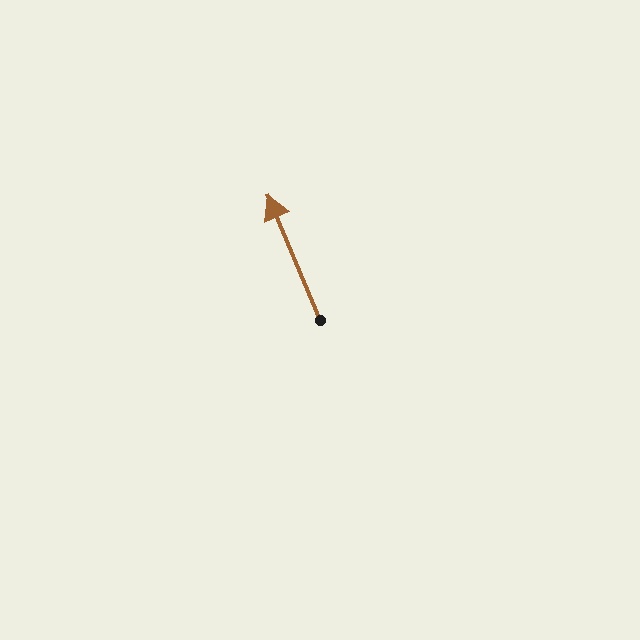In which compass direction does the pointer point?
Northwest.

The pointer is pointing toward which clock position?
Roughly 11 o'clock.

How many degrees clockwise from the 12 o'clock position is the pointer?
Approximately 337 degrees.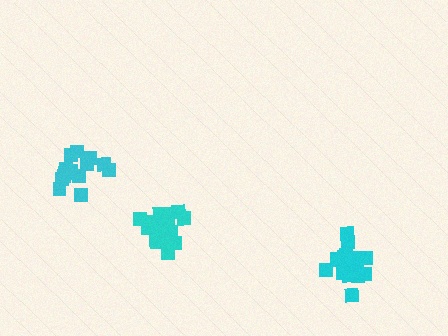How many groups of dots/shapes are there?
There are 3 groups.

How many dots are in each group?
Group 1: 18 dots, Group 2: 14 dots, Group 3: 18 dots (50 total).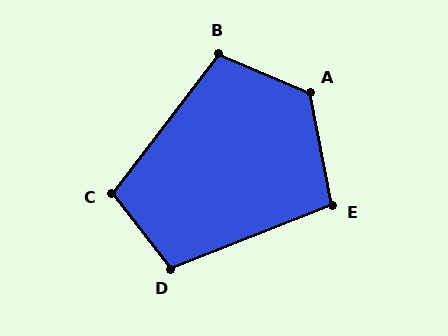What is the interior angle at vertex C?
Approximately 105 degrees (obtuse).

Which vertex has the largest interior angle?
A, at approximately 124 degrees.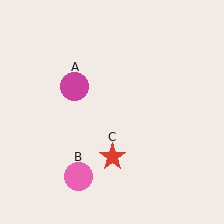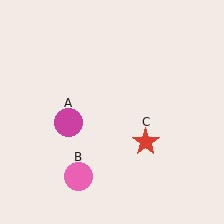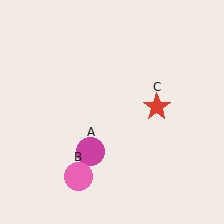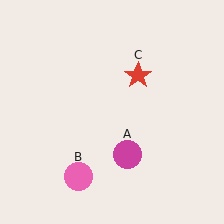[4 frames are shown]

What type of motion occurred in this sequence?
The magenta circle (object A), red star (object C) rotated counterclockwise around the center of the scene.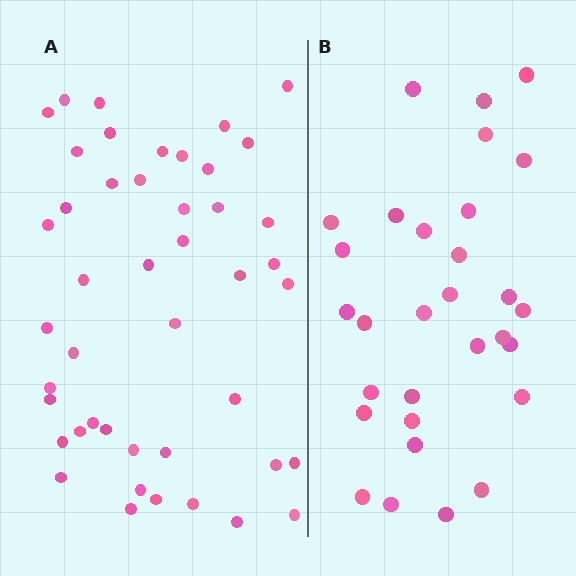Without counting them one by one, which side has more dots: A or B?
Region A (the left region) has more dots.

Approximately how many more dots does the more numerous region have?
Region A has approximately 15 more dots than region B.